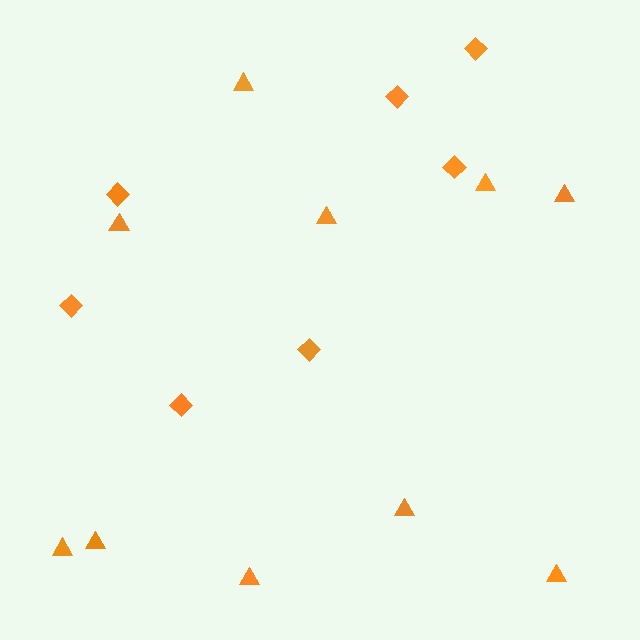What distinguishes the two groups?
There are 2 groups: one group of diamonds (7) and one group of triangles (10).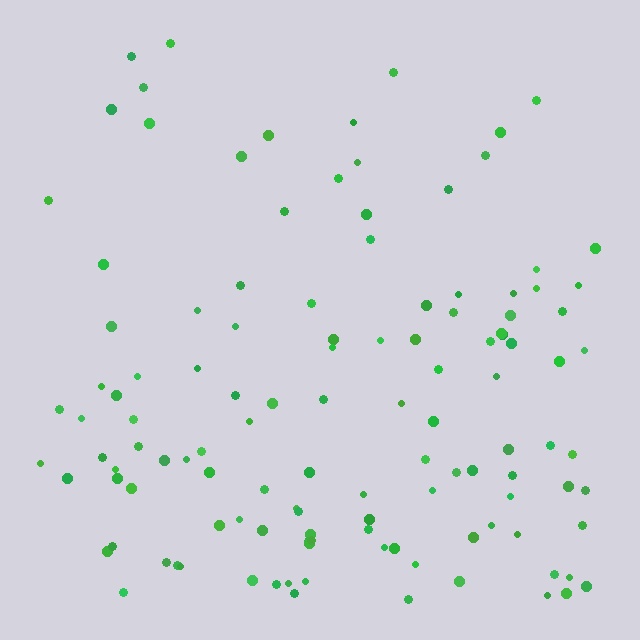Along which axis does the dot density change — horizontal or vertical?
Vertical.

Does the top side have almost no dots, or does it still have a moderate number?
Still a moderate number, just noticeably fewer than the bottom.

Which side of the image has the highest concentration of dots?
The bottom.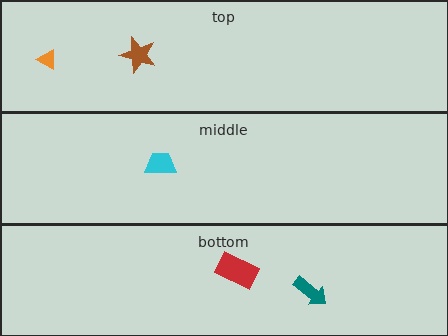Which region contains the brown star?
The top region.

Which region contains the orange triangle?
The top region.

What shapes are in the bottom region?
The teal arrow, the red rectangle.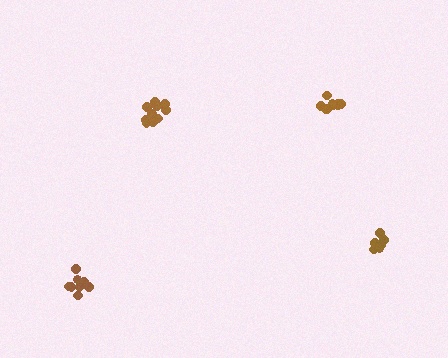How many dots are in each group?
Group 1: 10 dots, Group 2: 9 dots, Group 3: 9 dots, Group 4: 6 dots (34 total).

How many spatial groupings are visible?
There are 4 spatial groupings.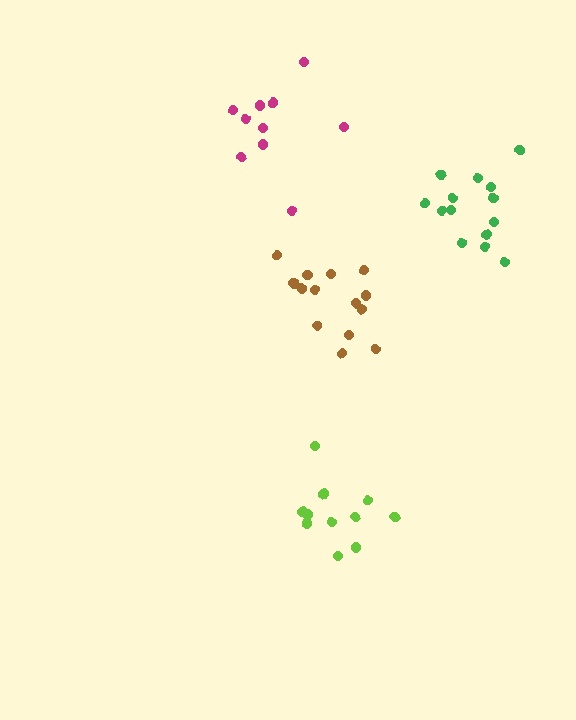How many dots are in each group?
Group 1: 10 dots, Group 2: 14 dots, Group 3: 14 dots, Group 4: 11 dots (49 total).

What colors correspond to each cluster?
The clusters are colored: magenta, brown, green, lime.